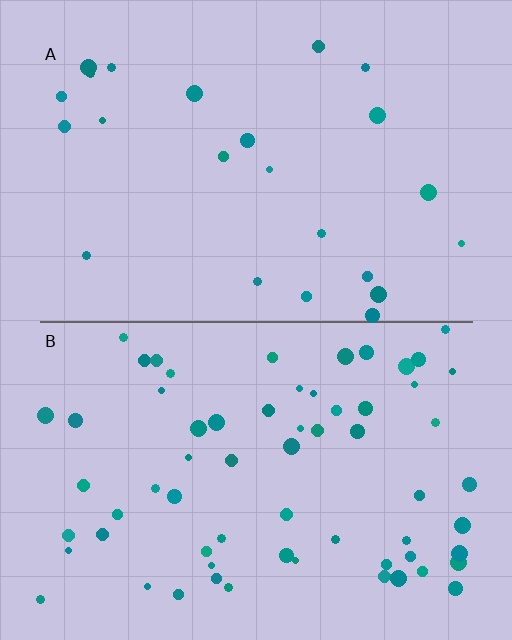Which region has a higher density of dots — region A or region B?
B (the bottom).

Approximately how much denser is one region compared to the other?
Approximately 2.8× — region B over region A.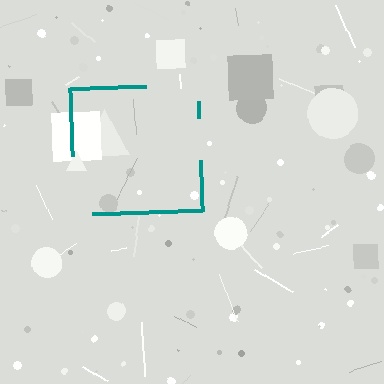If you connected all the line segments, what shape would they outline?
They would outline a square.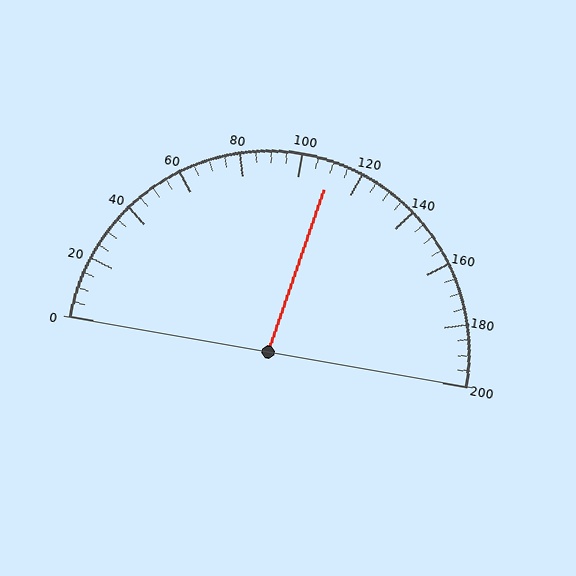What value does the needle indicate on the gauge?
The needle indicates approximately 110.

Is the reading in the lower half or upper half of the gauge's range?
The reading is in the upper half of the range (0 to 200).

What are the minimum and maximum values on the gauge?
The gauge ranges from 0 to 200.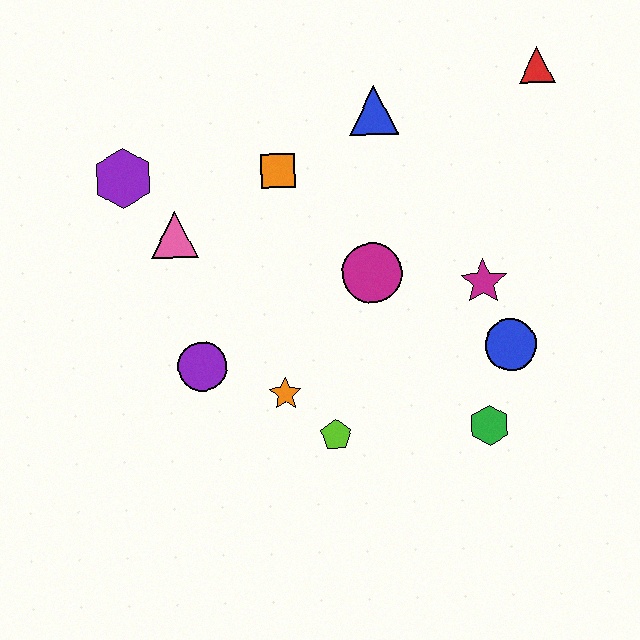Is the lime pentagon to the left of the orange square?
No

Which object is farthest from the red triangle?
The purple circle is farthest from the red triangle.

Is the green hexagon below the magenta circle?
Yes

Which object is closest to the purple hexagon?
The pink triangle is closest to the purple hexagon.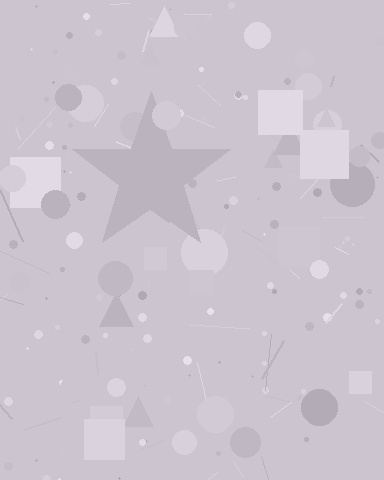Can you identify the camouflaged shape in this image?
The camouflaged shape is a star.